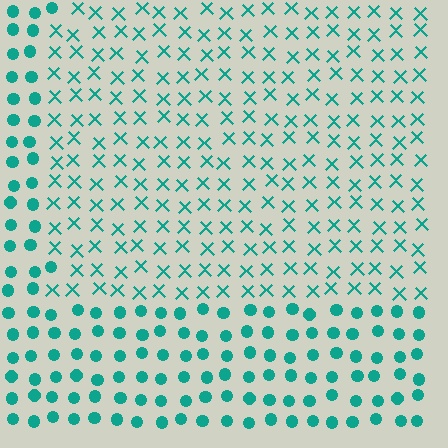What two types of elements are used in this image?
The image uses X marks inside the rectangle region and circles outside it.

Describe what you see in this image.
The image is filled with small teal elements arranged in a uniform grid. A rectangle-shaped region contains X marks, while the surrounding area contains circles. The boundary is defined purely by the change in element shape.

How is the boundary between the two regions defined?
The boundary is defined by a change in element shape: X marks inside vs. circles outside. All elements share the same color and spacing.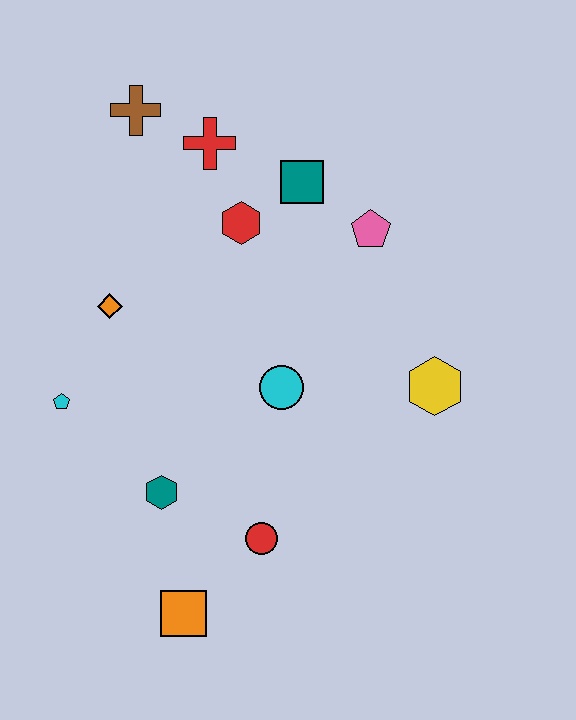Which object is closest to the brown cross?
The red cross is closest to the brown cross.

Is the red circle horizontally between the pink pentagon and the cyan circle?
No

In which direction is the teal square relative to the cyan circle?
The teal square is above the cyan circle.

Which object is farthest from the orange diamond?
The yellow hexagon is farthest from the orange diamond.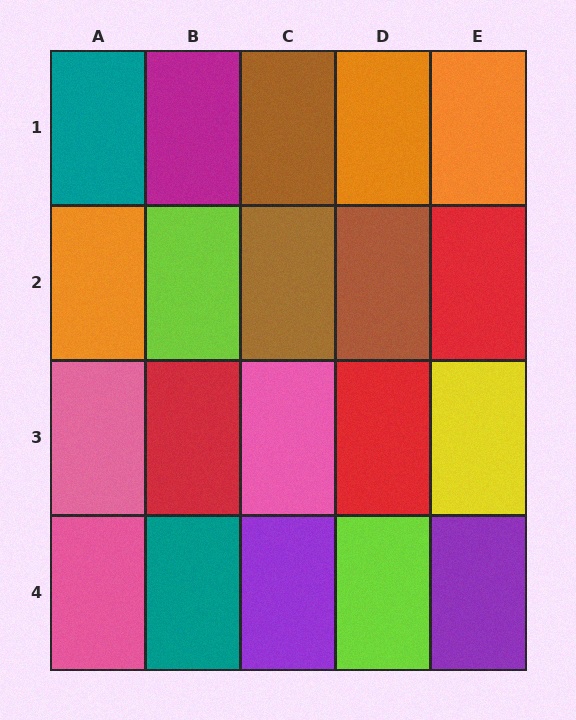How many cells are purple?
2 cells are purple.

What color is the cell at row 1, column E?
Orange.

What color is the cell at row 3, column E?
Yellow.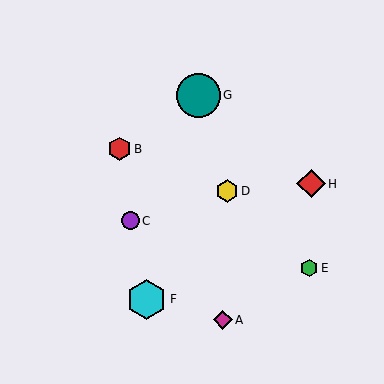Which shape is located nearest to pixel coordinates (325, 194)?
The red diamond (labeled H) at (311, 184) is nearest to that location.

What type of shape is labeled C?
Shape C is a purple circle.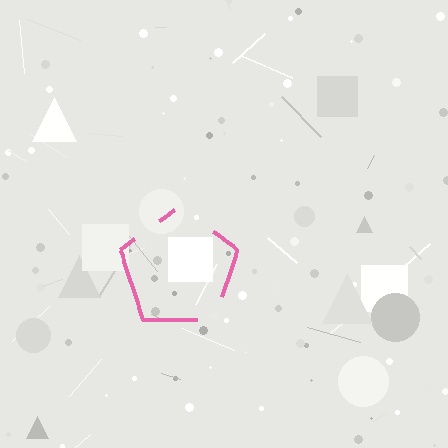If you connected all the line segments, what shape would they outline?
They would outline a pentagon.